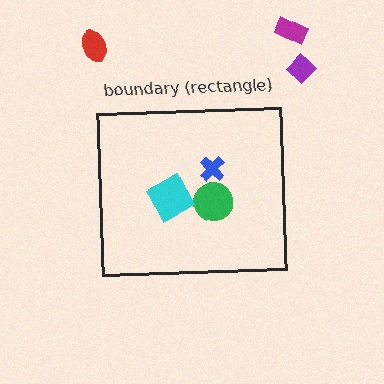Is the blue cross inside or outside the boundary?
Inside.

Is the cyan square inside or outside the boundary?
Inside.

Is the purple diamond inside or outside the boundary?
Outside.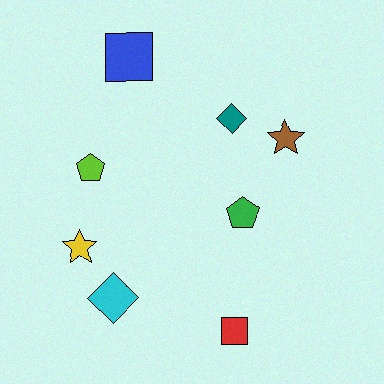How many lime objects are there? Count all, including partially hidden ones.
There is 1 lime object.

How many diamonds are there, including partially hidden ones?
There are 2 diamonds.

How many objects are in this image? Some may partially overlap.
There are 8 objects.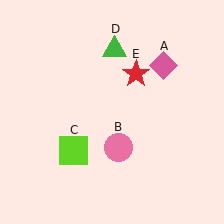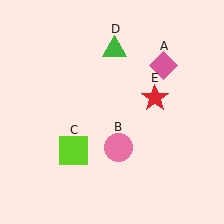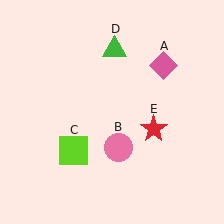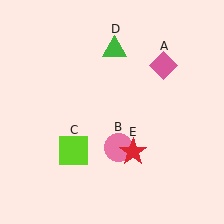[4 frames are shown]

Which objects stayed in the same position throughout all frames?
Pink diamond (object A) and pink circle (object B) and lime square (object C) and green triangle (object D) remained stationary.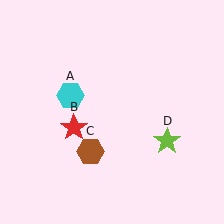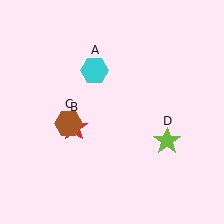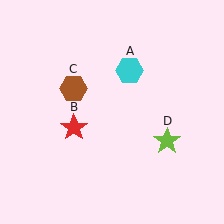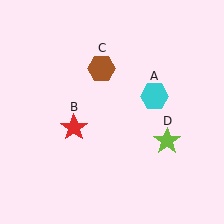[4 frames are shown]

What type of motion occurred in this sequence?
The cyan hexagon (object A), brown hexagon (object C) rotated clockwise around the center of the scene.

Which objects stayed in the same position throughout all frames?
Red star (object B) and lime star (object D) remained stationary.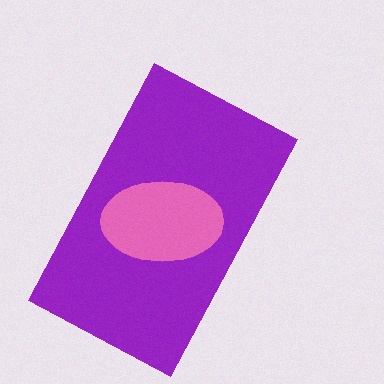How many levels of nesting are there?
2.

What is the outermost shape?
The purple rectangle.